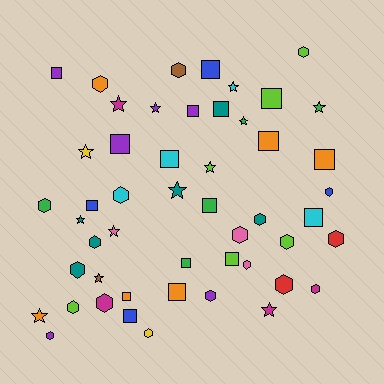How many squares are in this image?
There are 17 squares.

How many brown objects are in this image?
There are 2 brown objects.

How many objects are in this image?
There are 50 objects.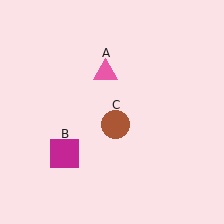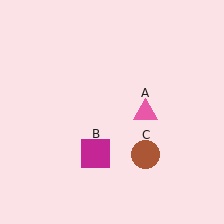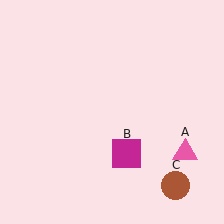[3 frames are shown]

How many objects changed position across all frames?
3 objects changed position: pink triangle (object A), magenta square (object B), brown circle (object C).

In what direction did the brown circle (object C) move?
The brown circle (object C) moved down and to the right.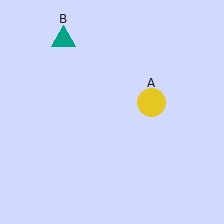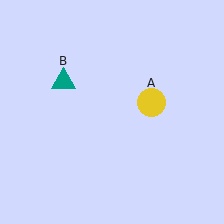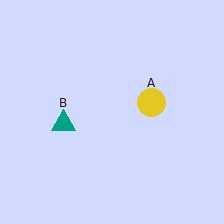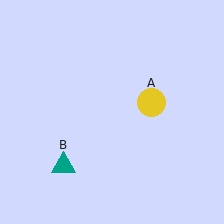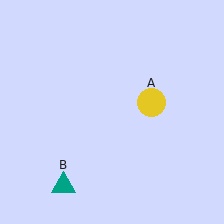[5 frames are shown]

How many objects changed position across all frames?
1 object changed position: teal triangle (object B).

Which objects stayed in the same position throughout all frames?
Yellow circle (object A) remained stationary.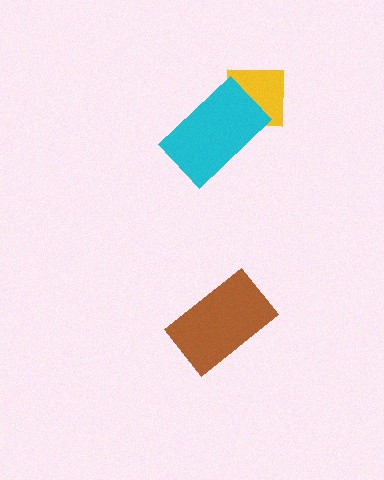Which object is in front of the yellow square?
The cyan rectangle is in front of the yellow square.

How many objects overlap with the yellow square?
1 object overlaps with the yellow square.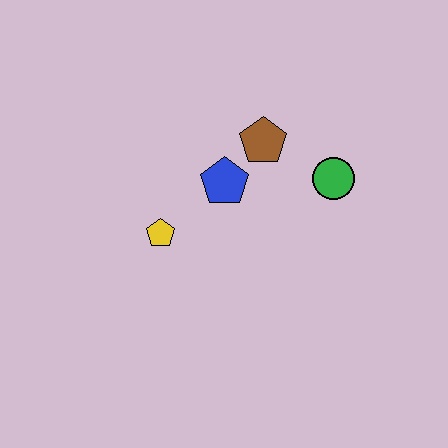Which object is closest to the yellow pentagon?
The blue pentagon is closest to the yellow pentagon.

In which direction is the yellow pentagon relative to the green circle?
The yellow pentagon is to the left of the green circle.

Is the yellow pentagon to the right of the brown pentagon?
No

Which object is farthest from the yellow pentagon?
The green circle is farthest from the yellow pentagon.